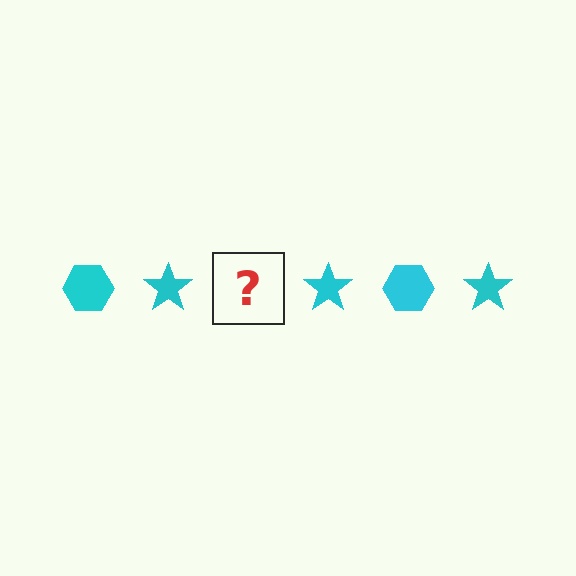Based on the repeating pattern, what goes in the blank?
The blank should be a cyan hexagon.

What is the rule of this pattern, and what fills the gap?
The rule is that the pattern cycles through hexagon, star shapes in cyan. The gap should be filled with a cyan hexagon.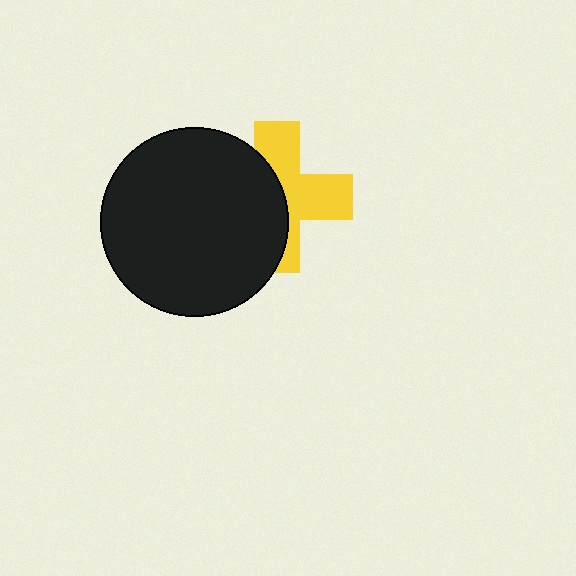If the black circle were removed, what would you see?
You would see the complete yellow cross.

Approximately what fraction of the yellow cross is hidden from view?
Roughly 49% of the yellow cross is hidden behind the black circle.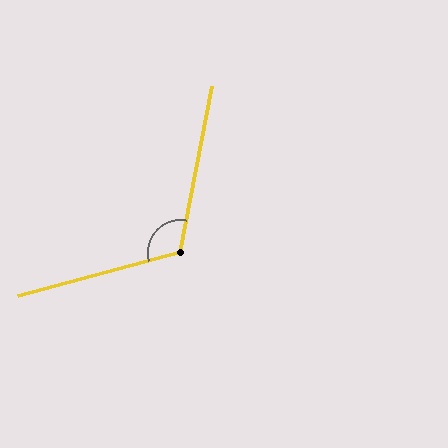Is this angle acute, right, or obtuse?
It is obtuse.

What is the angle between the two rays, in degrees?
Approximately 116 degrees.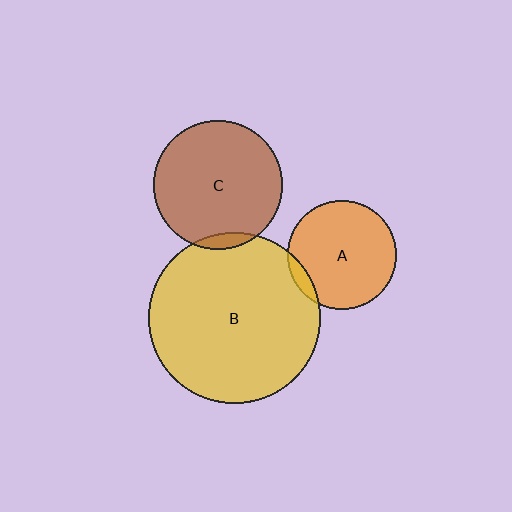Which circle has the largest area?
Circle B (yellow).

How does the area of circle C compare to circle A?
Approximately 1.4 times.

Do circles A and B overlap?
Yes.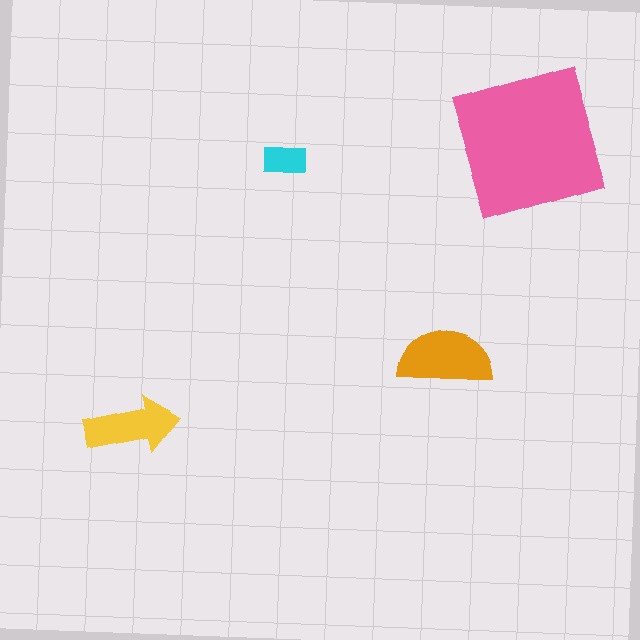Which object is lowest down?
The yellow arrow is bottommost.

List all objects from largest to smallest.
The pink square, the orange semicircle, the yellow arrow, the cyan rectangle.